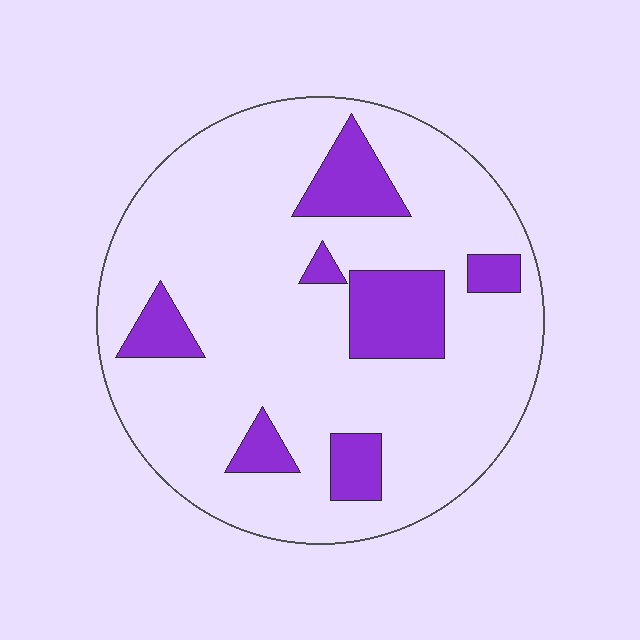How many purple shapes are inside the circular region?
7.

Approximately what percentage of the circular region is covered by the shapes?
Approximately 20%.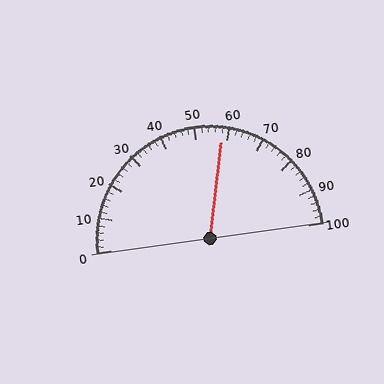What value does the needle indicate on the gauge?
The needle indicates approximately 58.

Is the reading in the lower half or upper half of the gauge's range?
The reading is in the upper half of the range (0 to 100).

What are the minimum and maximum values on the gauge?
The gauge ranges from 0 to 100.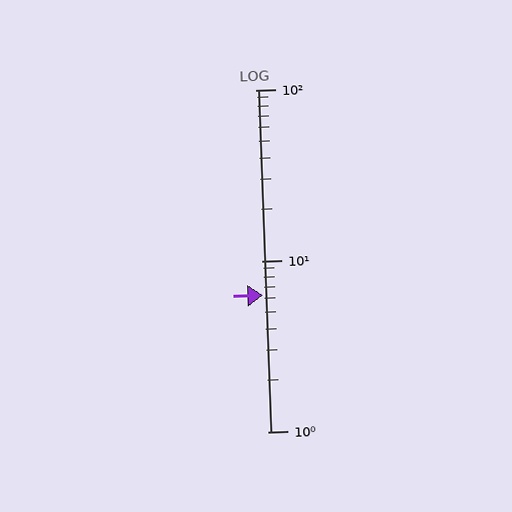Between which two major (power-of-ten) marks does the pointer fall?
The pointer is between 1 and 10.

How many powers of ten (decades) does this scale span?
The scale spans 2 decades, from 1 to 100.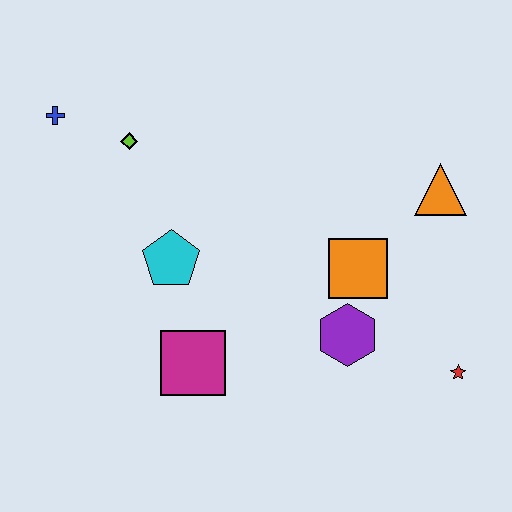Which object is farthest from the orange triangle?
The blue cross is farthest from the orange triangle.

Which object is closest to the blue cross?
The lime diamond is closest to the blue cross.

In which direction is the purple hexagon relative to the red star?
The purple hexagon is to the left of the red star.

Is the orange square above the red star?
Yes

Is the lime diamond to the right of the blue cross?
Yes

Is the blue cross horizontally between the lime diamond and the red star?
No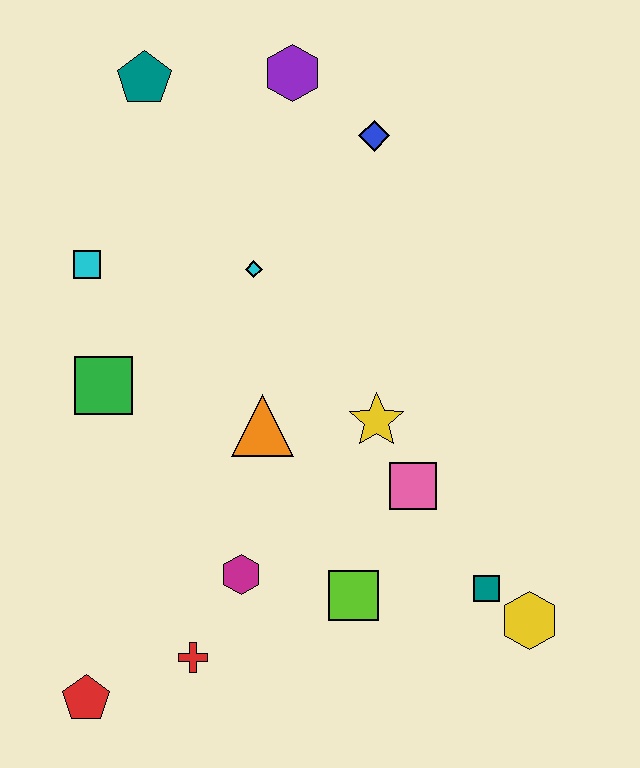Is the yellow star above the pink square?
Yes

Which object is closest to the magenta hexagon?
The red cross is closest to the magenta hexagon.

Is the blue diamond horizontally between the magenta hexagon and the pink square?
Yes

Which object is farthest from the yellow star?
The teal pentagon is farthest from the yellow star.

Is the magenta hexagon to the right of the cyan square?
Yes